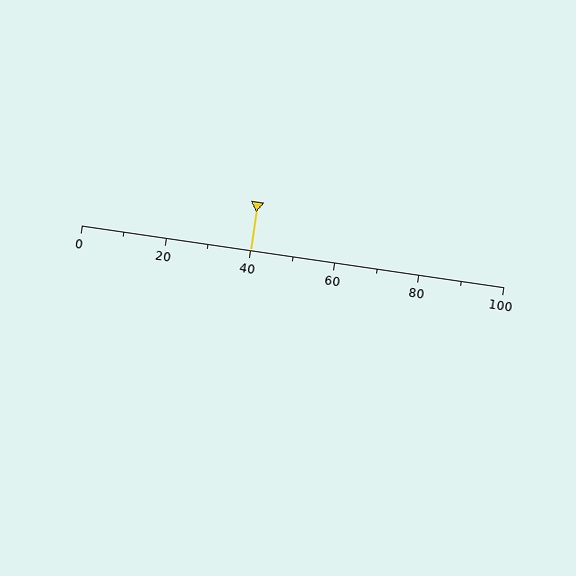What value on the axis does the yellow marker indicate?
The marker indicates approximately 40.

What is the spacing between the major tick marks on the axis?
The major ticks are spaced 20 apart.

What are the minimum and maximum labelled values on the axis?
The axis runs from 0 to 100.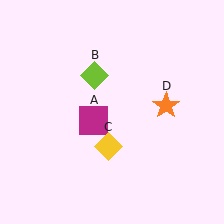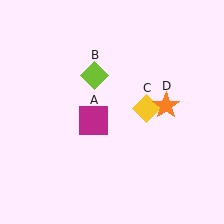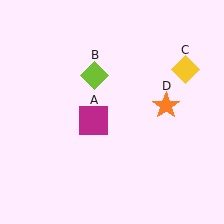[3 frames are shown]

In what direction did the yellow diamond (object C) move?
The yellow diamond (object C) moved up and to the right.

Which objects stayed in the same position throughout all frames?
Magenta square (object A) and lime diamond (object B) and orange star (object D) remained stationary.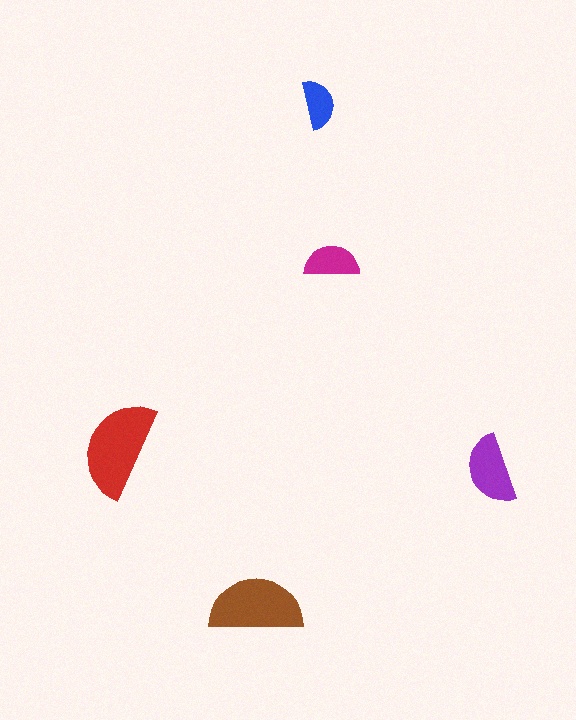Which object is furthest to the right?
The purple semicircle is rightmost.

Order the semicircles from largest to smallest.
the red one, the brown one, the purple one, the magenta one, the blue one.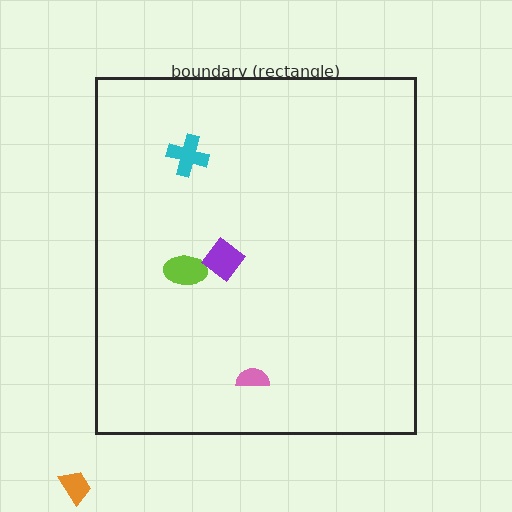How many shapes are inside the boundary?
4 inside, 1 outside.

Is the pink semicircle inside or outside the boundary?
Inside.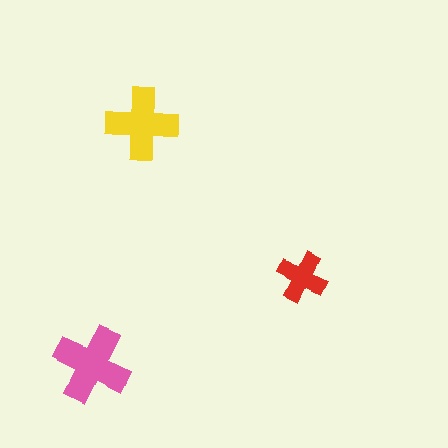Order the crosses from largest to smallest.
the pink one, the yellow one, the red one.